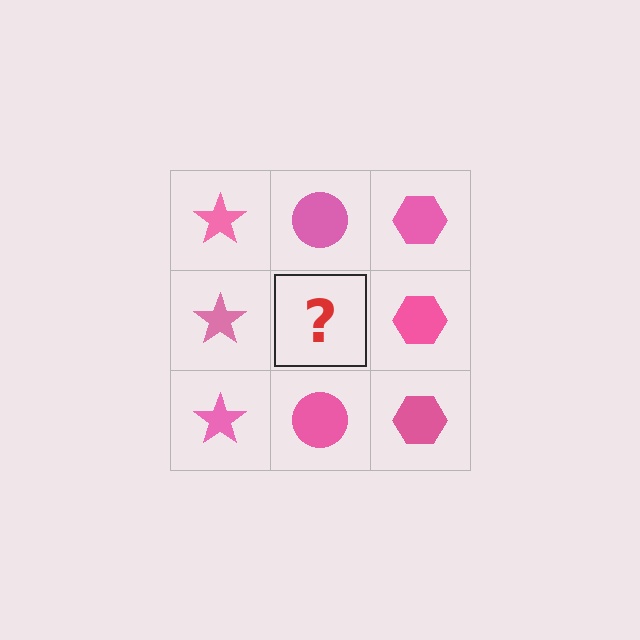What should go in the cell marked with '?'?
The missing cell should contain a pink circle.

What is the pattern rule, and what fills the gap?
The rule is that each column has a consistent shape. The gap should be filled with a pink circle.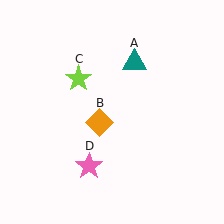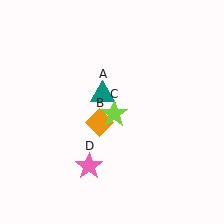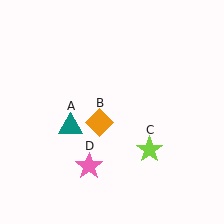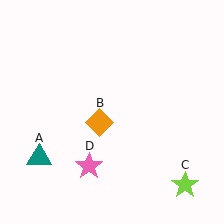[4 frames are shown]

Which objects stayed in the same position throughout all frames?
Orange diamond (object B) and pink star (object D) remained stationary.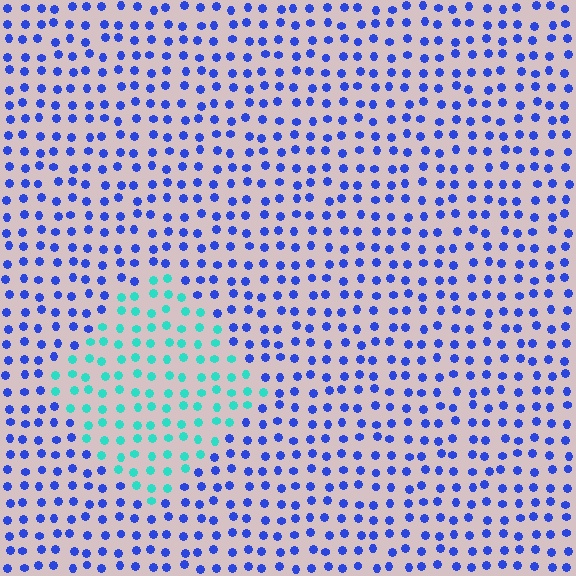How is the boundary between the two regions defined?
The boundary is defined purely by a slight shift in hue (about 60 degrees). Spacing, size, and orientation are identical on both sides.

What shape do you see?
I see a diamond.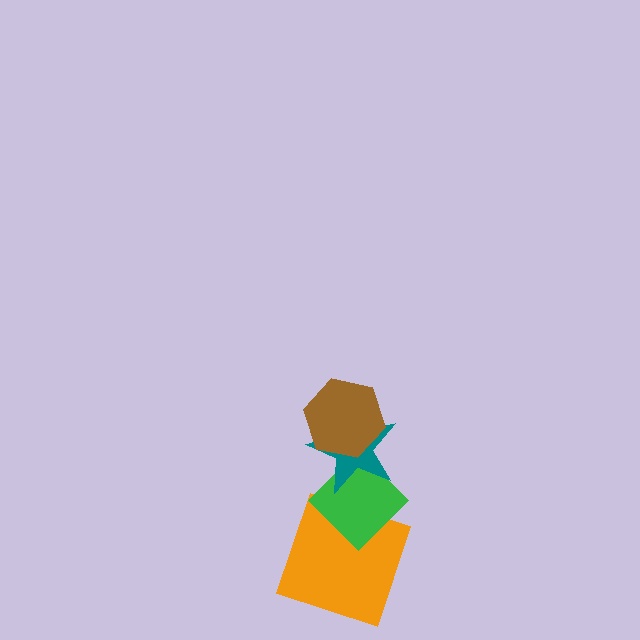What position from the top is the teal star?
The teal star is 2nd from the top.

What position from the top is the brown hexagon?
The brown hexagon is 1st from the top.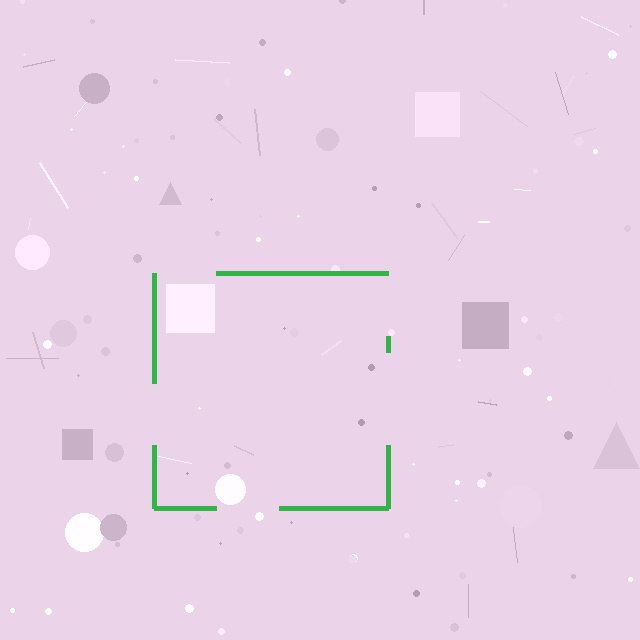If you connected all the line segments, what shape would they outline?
They would outline a square.